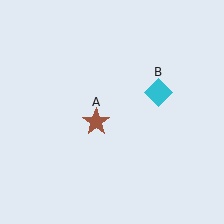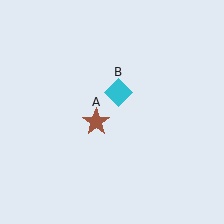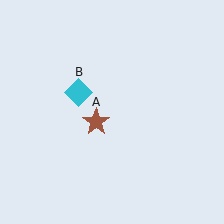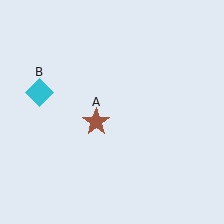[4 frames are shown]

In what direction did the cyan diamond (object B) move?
The cyan diamond (object B) moved left.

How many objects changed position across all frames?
1 object changed position: cyan diamond (object B).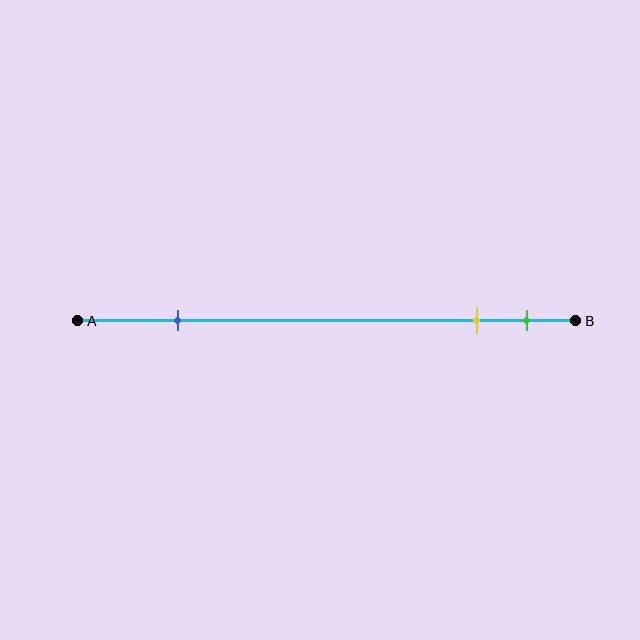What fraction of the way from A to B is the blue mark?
The blue mark is approximately 20% (0.2) of the way from A to B.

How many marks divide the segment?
There are 3 marks dividing the segment.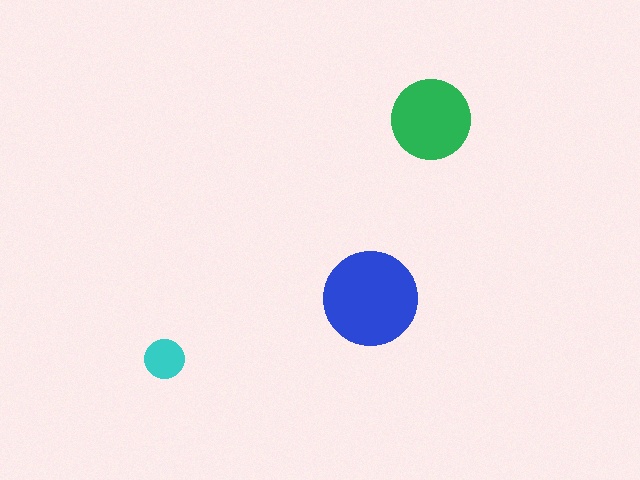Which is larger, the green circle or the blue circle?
The blue one.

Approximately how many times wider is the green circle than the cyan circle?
About 2 times wider.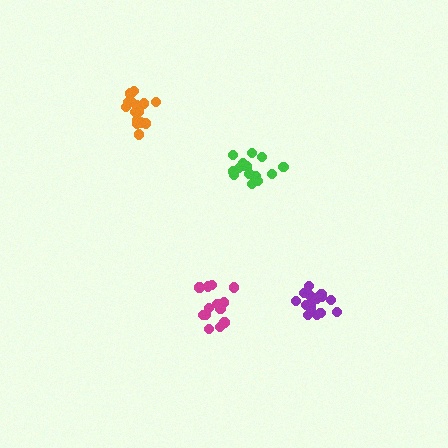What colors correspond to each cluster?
The clusters are colored: magenta, purple, orange, green.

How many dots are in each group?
Group 1: 13 dots, Group 2: 16 dots, Group 3: 18 dots, Group 4: 15 dots (62 total).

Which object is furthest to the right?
The purple cluster is rightmost.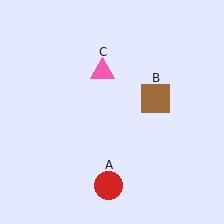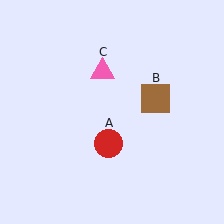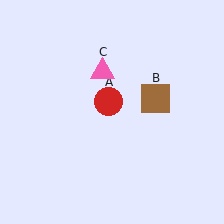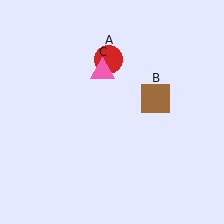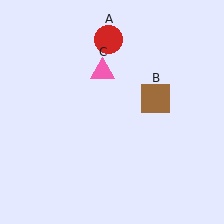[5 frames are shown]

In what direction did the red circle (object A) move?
The red circle (object A) moved up.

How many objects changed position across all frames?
1 object changed position: red circle (object A).